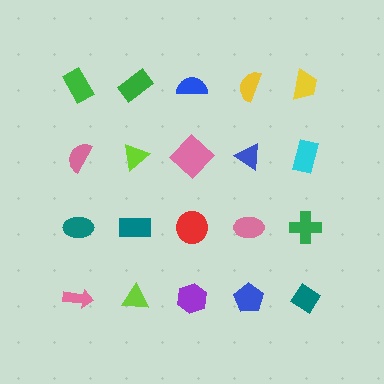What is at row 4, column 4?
A blue pentagon.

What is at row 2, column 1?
A pink semicircle.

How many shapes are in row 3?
5 shapes.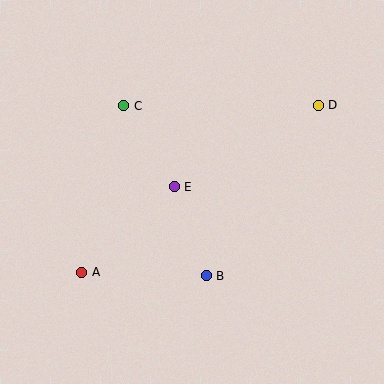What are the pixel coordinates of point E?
Point E is at (174, 187).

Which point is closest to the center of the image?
Point E at (174, 187) is closest to the center.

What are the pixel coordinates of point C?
Point C is at (124, 106).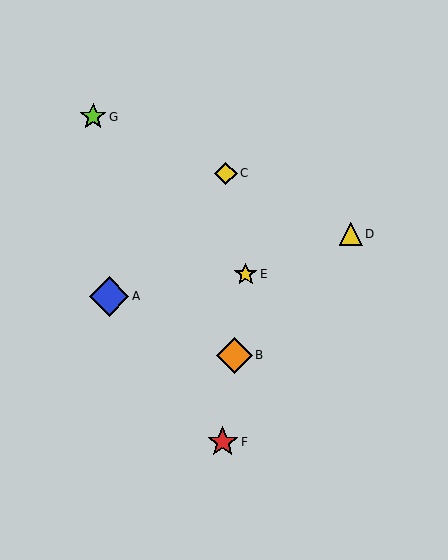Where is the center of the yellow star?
The center of the yellow star is at (246, 274).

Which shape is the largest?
The blue diamond (labeled A) is the largest.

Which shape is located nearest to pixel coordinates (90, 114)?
The lime star (labeled G) at (93, 117) is nearest to that location.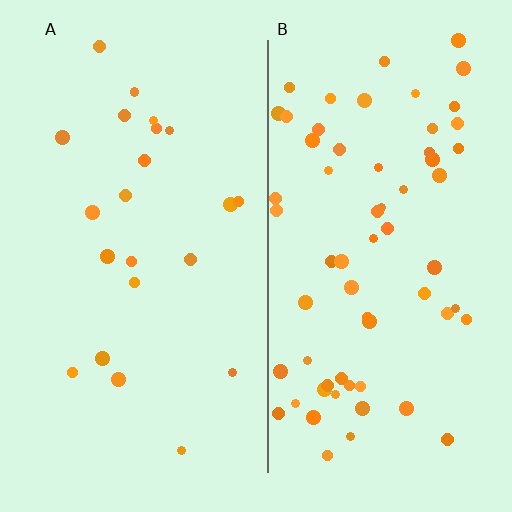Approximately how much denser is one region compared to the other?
Approximately 2.8× — region B over region A.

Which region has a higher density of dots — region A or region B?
B (the right).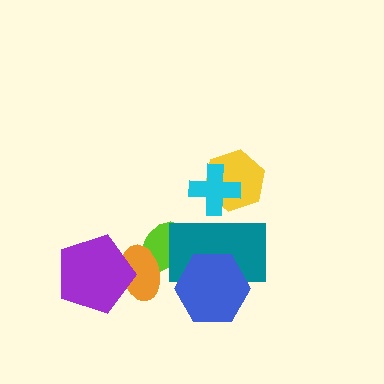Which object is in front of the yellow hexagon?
The cyan cross is in front of the yellow hexagon.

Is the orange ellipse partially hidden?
Yes, it is partially covered by another shape.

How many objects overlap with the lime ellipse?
2 objects overlap with the lime ellipse.